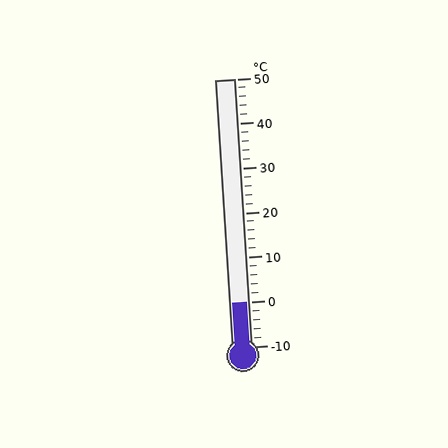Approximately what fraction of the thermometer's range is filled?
The thermometer is filled to approximately 15% of its range.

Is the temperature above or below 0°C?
The temperature is at 0°C.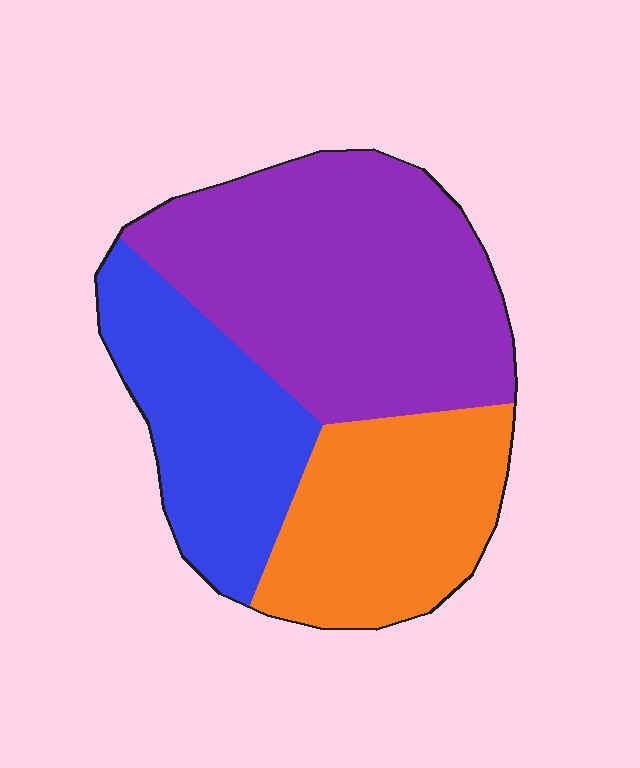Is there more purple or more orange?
Purple.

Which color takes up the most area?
Purple, at roughly 45%.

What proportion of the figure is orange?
Orange takes up about one quarter (1/4) of the figure.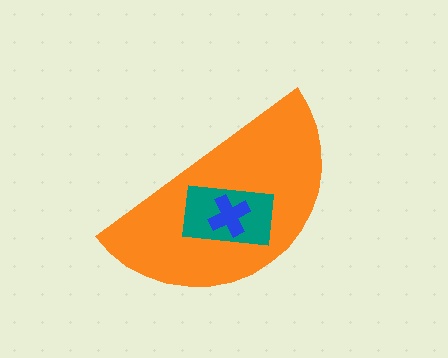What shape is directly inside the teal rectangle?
The blue cross.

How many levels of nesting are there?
3.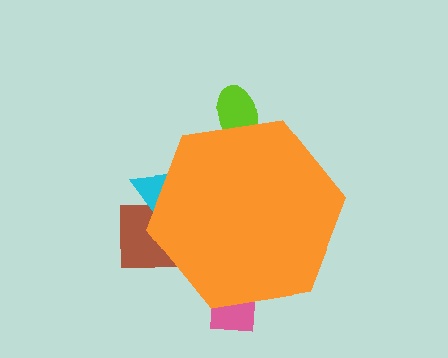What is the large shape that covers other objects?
An orange hexagon.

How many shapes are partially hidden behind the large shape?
4 shapes are partially hidden.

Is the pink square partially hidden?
Yes, the pink square is partially hidden behind the orange hexagon.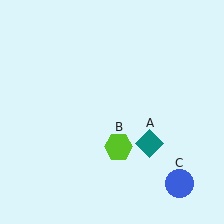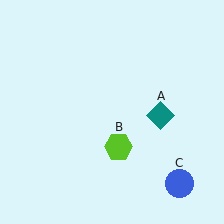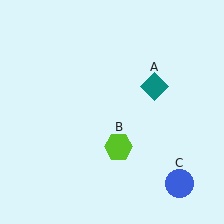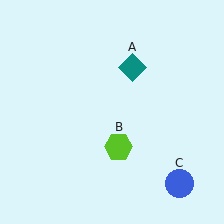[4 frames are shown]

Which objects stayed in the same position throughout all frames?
Lime hexagon (object B) and blue circle (object C) remained stationary.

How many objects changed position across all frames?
1 object changed position: teal diamond (object A).